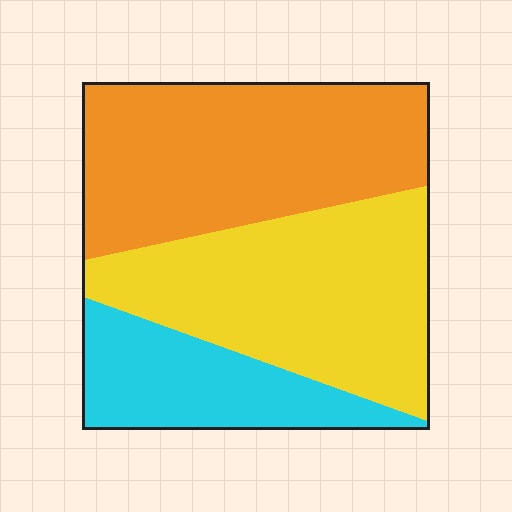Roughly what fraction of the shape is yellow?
Yellow takes up about two fifths (2/5) of the shape.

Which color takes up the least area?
Cyan, at roughly 20%.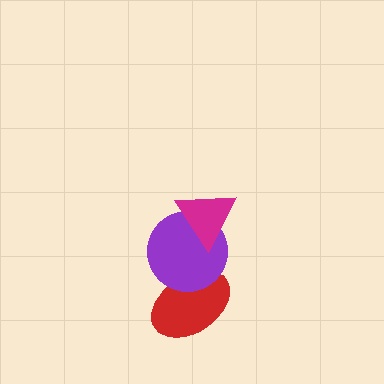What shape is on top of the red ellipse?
The purple circle is on top of the red ellipse.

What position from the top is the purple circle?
The purple circle is 2nd from the top.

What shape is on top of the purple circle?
The magenta triangle is on top of the purple circle.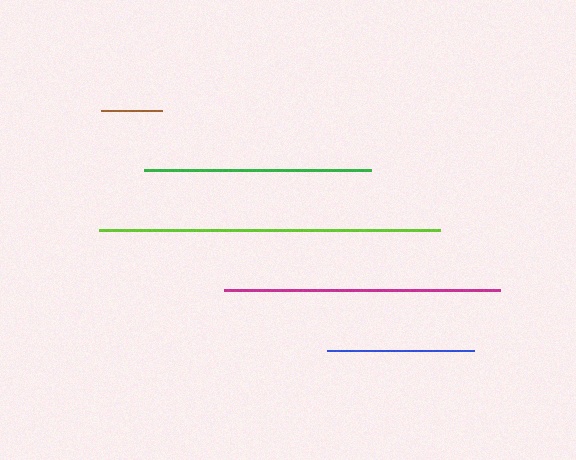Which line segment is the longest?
The lime line is the longest at approximately 341 pixels.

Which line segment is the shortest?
The brown line is the shortest at approximately 62 pixels.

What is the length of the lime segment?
The lime segment is approximately 341 pixels long.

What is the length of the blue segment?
The blue segment is approximately 147 pixels long.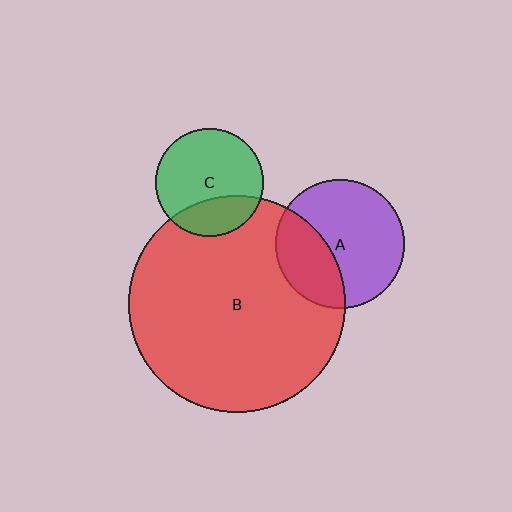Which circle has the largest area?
Circle B (red).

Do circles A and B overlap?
Yes.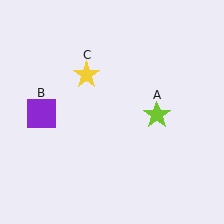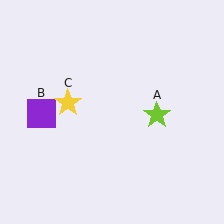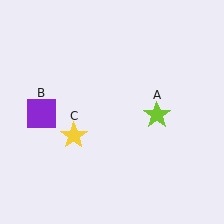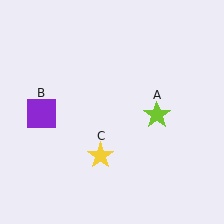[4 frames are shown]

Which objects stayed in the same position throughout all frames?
Lime star (object A) and purple square (object B) remained stationary.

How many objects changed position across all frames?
1 object changed position: yellow star (object C).